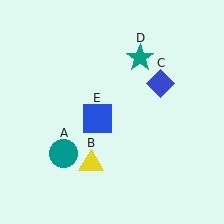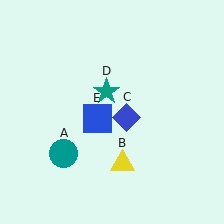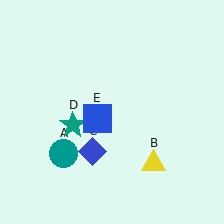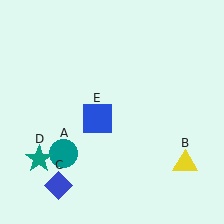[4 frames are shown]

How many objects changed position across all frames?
3 objects changed position: yellow triangle (object B), blue diamond (object C), teal star (object D).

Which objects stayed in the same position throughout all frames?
Teal circle (object A) and blue square (object E) remained stationary.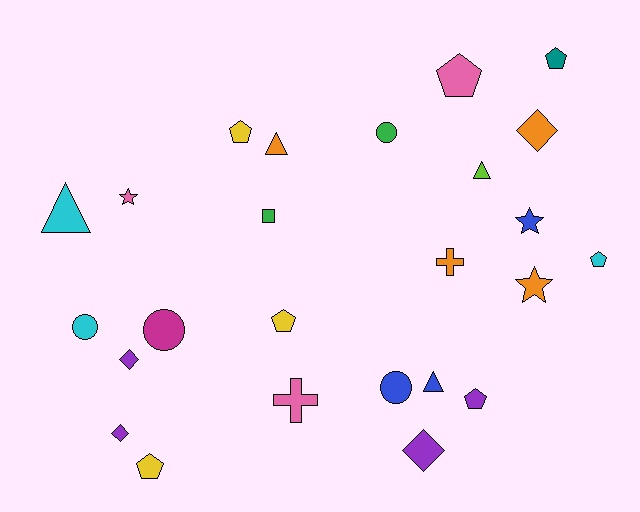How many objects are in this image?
There are 25 objects.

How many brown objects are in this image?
There are no brown objects.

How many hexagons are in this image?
There are no hexagons.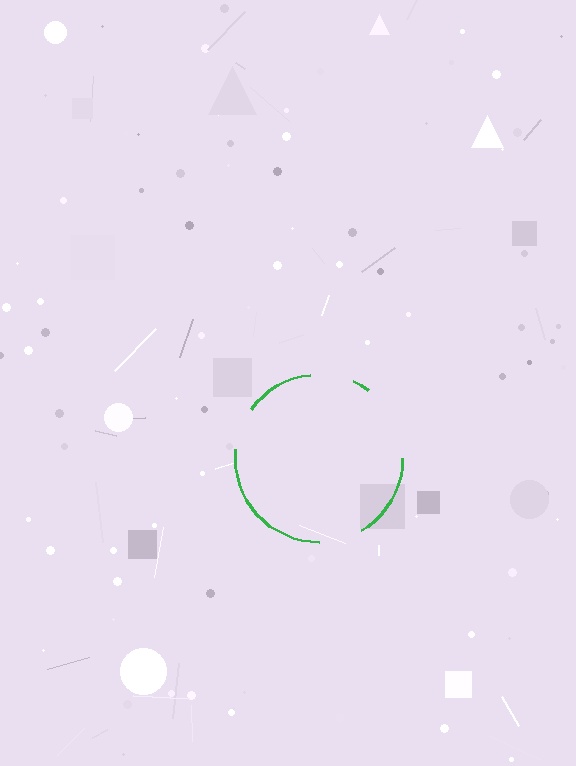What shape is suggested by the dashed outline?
The dashed outline suggests a circle.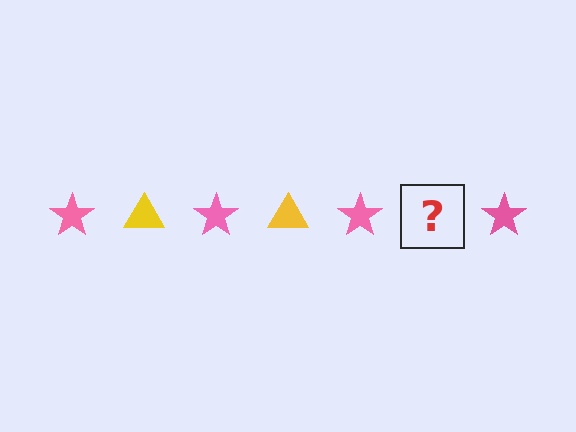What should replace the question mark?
The question mark should be replaced with a yellow triangle.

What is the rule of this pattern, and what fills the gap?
The rule is that the pattern alternates between pink star and yellow triangle. The gap should be filled with a yellow triangle.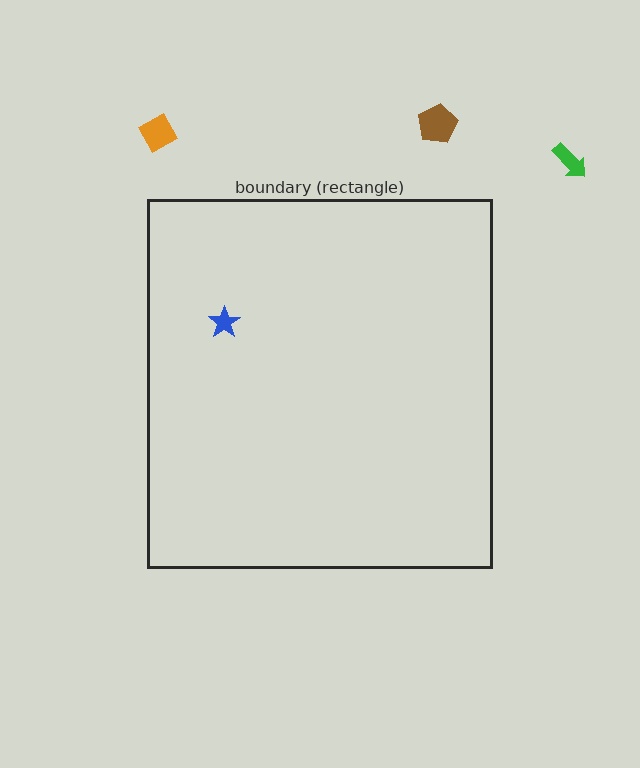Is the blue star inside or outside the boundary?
Inside.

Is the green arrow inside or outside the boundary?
Outside.